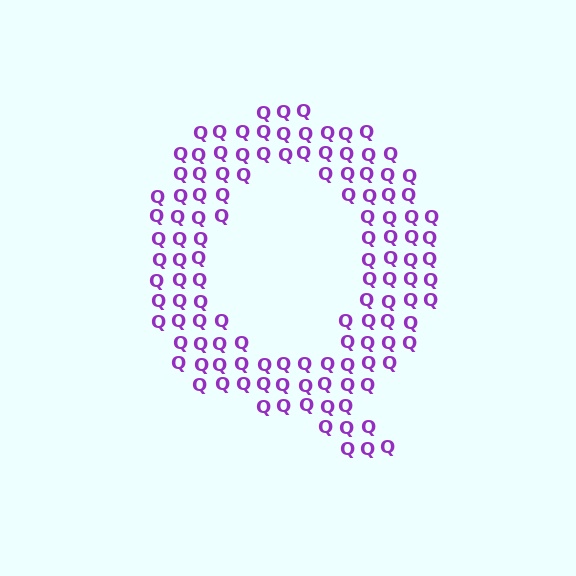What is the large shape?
The large shape is the letter Q.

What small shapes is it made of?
It is made of small letter Q's.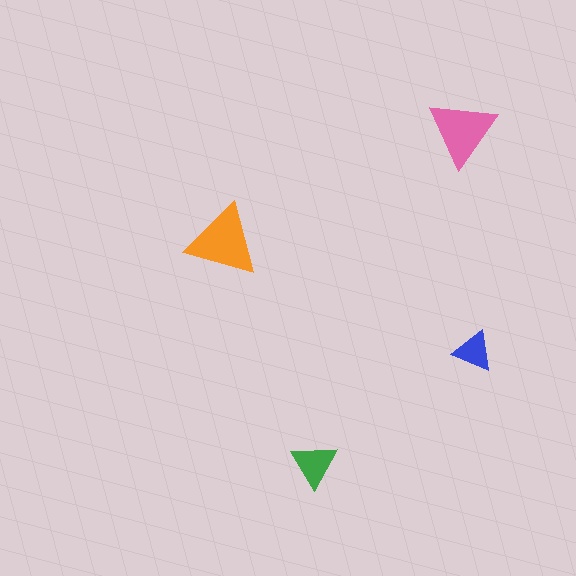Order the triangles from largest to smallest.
the orange one, the pink one, the green one, the blue one.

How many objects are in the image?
There are 4 objects in the image.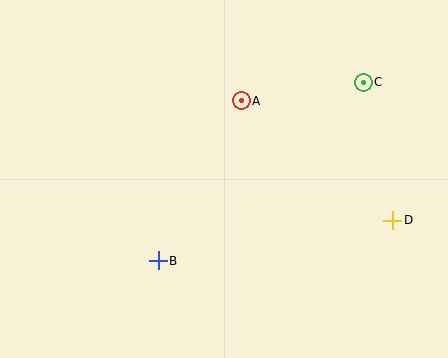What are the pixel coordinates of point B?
Point B is at (158, 261).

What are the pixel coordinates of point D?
Point D is at (393, 220).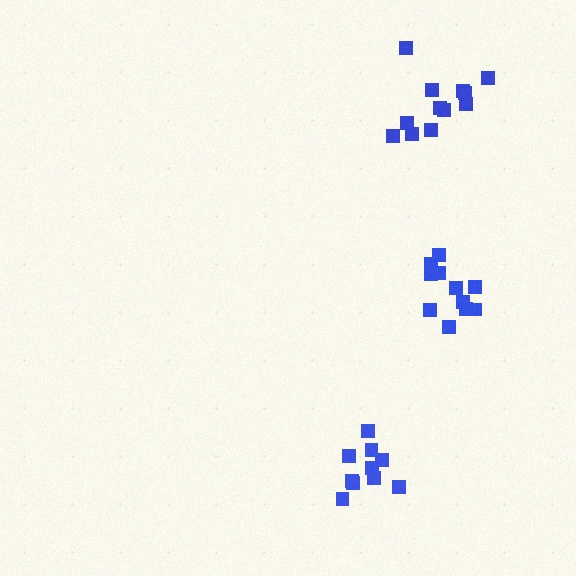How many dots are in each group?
Group 1: 10 dots, Group 2: 12 dots, Group 3: 11 dots (33 total).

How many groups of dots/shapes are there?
There are 3 groups.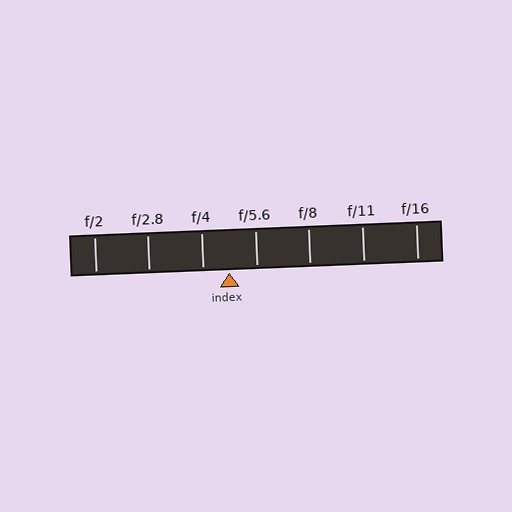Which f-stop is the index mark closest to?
The index mark is closest to f/4.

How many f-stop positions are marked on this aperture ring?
There are 7 f-stop positions marked.